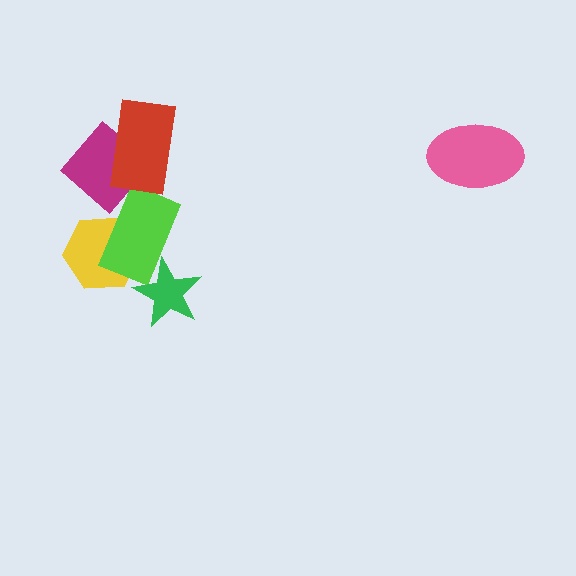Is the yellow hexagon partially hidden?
Yes, it is partially covered by another shape.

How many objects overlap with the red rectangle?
1 object overlaps with the red rectangle.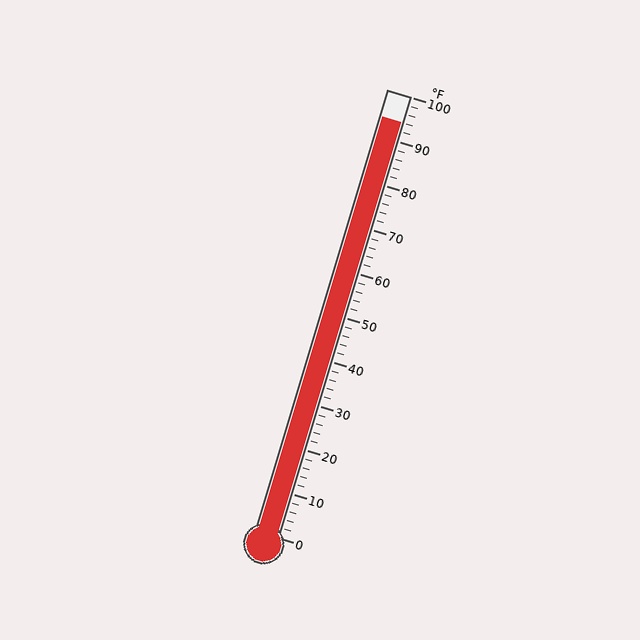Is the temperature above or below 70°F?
The temperature is above 70°F.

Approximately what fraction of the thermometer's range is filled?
The thermometer is filled to approximately 95% of its range.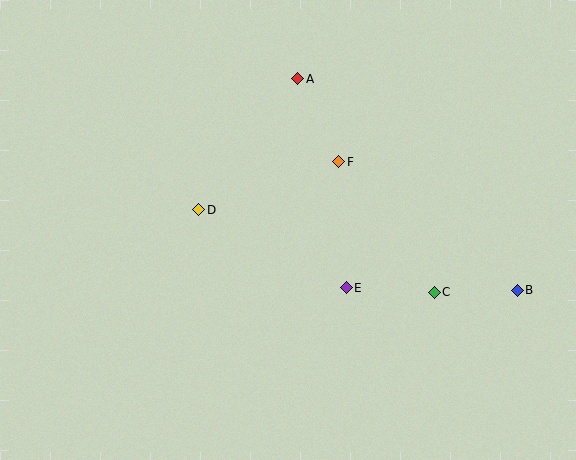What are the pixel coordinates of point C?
Point C is at (434, 292).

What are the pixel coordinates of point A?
Point A is at (298, 79).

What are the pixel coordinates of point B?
Point B is at (517, 290).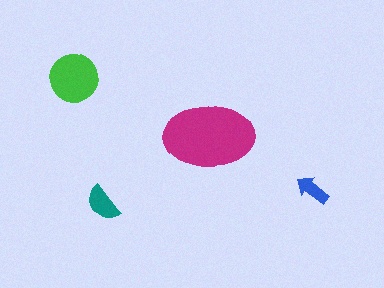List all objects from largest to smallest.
The magenta ellipse, the green circle, the teal semicircle, the blue arrow.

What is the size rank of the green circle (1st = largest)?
2nd.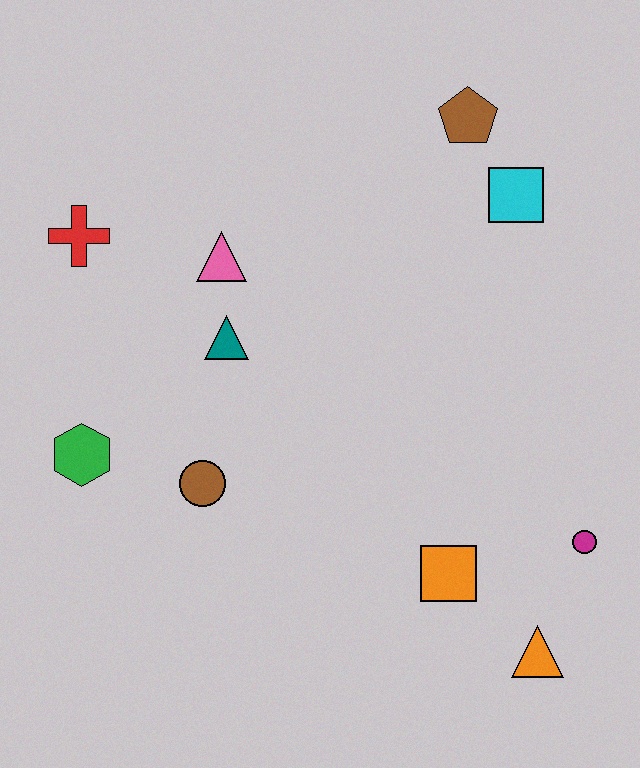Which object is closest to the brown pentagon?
The cyan square is closest to the brown pentagon.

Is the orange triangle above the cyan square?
No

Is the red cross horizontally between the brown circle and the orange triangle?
No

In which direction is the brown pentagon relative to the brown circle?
The brown pentagon is above the brown circle.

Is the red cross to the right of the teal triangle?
No